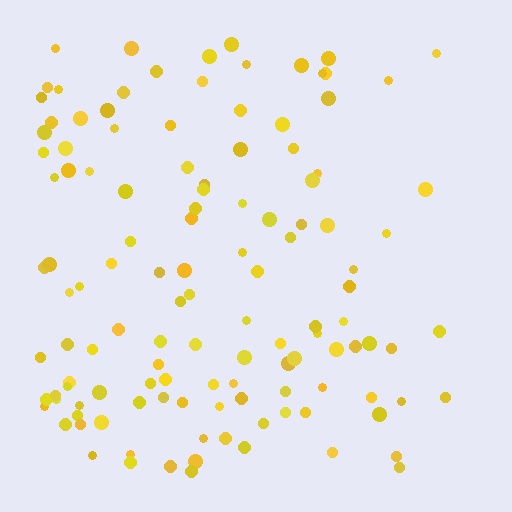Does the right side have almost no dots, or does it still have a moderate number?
Still a moderate number, just noticeably fewer than the left.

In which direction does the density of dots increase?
From right to left, with the left side densest.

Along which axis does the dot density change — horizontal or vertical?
Horizontal.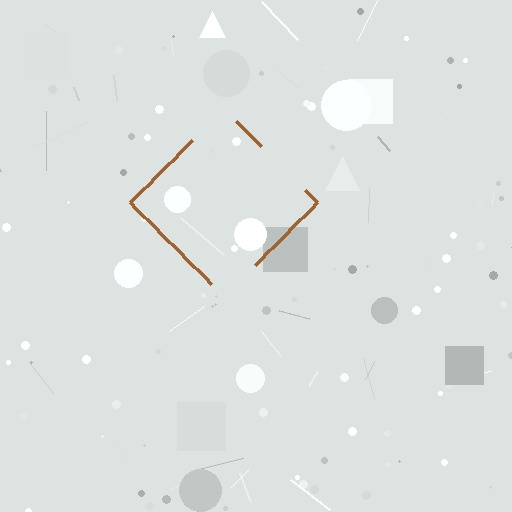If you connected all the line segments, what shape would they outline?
They would outline a diamond.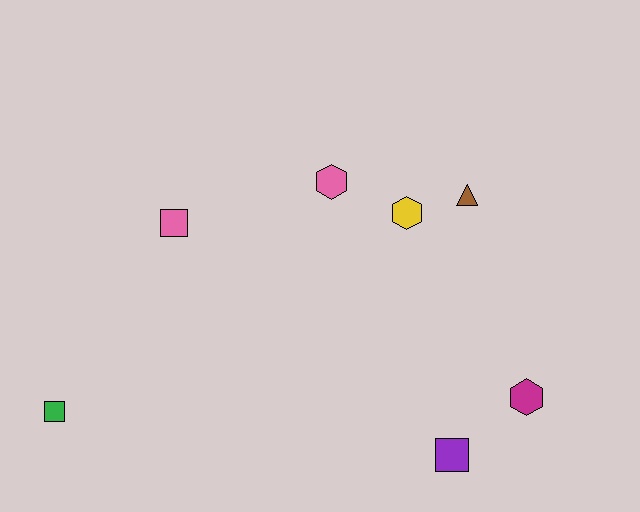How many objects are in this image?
There are 7 objects.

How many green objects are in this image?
There is 1 green object.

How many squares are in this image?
There are 3 squares.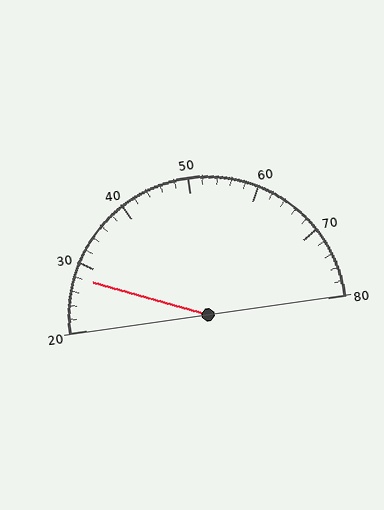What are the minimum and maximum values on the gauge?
The gauge ranges from 20 to 80.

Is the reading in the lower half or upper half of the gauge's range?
The reading is in the lower half of the range (20 to 80).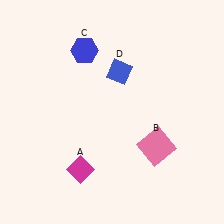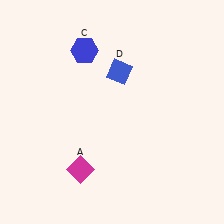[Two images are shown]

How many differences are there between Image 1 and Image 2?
There is 1 difference between the two images.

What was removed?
The pink square (B) was removed in Image 2.